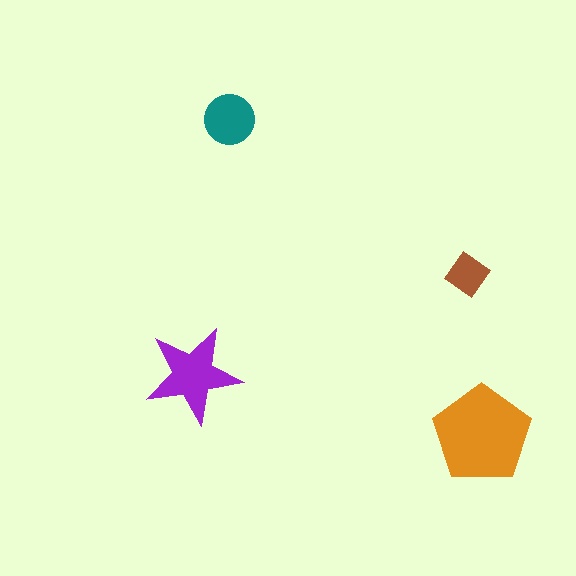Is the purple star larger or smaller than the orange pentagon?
Smaller.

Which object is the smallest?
The brown diamond.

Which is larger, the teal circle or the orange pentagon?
The orange pentagon.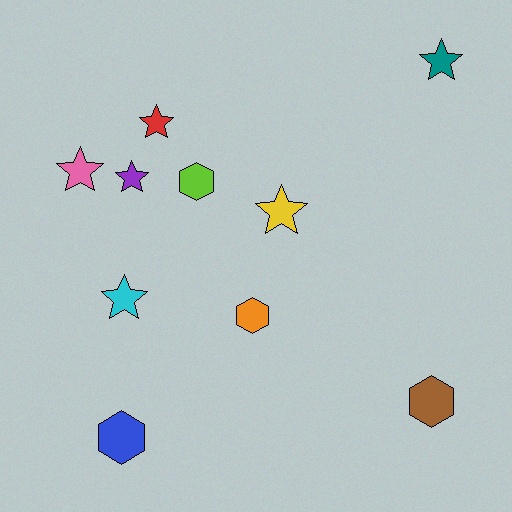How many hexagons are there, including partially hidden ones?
There are 4 hexagons.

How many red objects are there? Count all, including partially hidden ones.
There is 1 red object.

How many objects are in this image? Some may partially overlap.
There are 10 objects.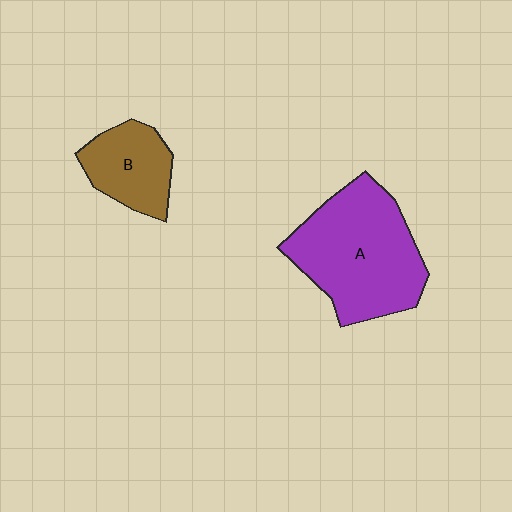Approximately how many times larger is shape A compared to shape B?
Approximately 2.1 times.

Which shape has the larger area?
Shape A (purple).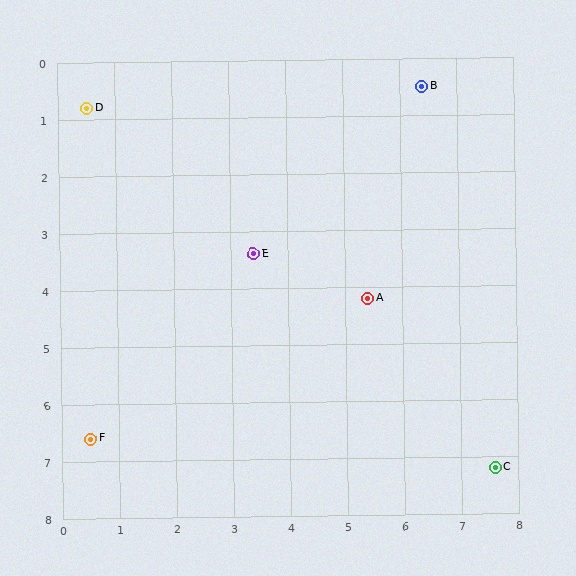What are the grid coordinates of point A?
Point A is at approximately (5.4, 4.2).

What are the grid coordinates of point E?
Point E is at approximately (3.4, 3.4).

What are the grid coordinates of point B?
Point B is at approximately (6.4, 0.5).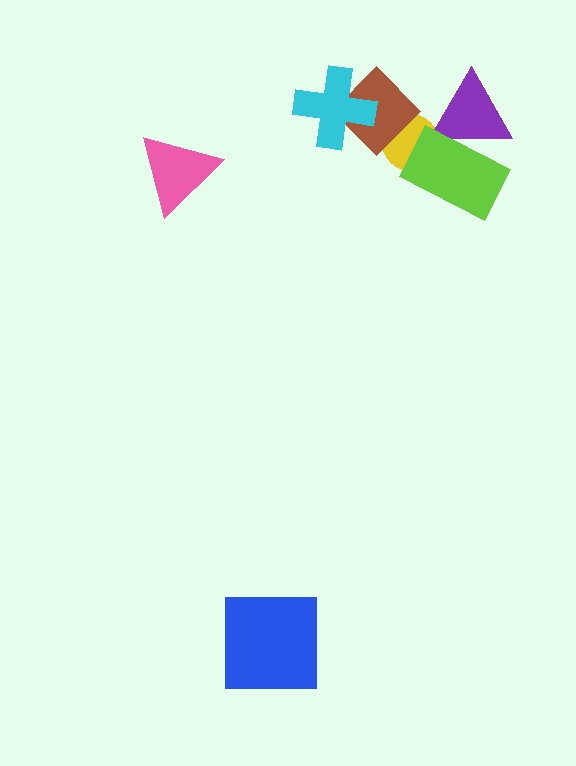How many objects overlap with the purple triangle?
2 objects overlap with the purple triangle.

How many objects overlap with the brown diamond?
2 objects overlap with the brown diamond.